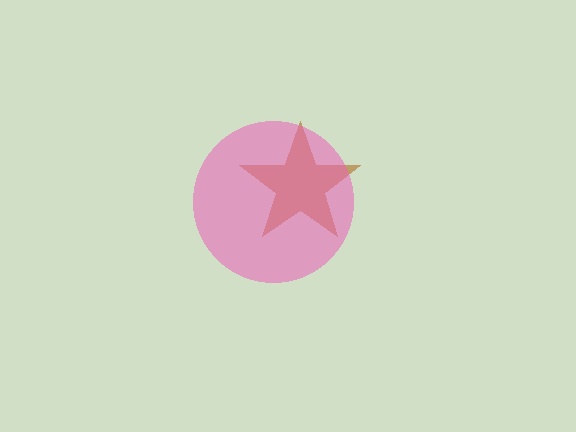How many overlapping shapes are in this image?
There are 2 overlapping shapes in the image.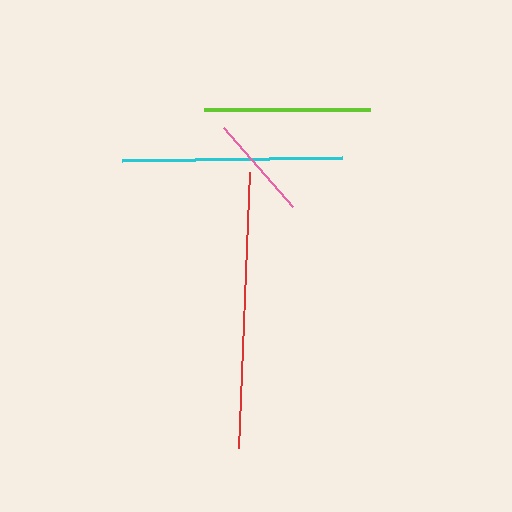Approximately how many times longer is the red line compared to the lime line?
The red line is approximately 1.7 times the length of the lime line.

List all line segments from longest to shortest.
From longest to shortest: red, cyan, lime, pink.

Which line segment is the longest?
The red line is the longest at approximately 276 pixels.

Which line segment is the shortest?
The pink line is the shortest at approximately 104 pixels.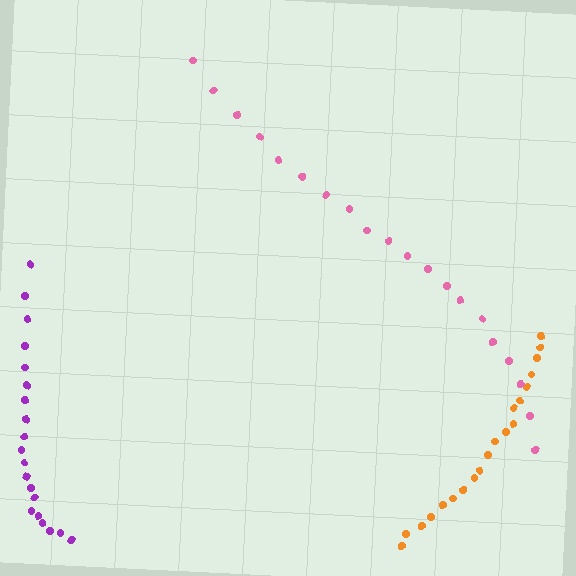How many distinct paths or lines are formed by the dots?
There are 3 distinct paths.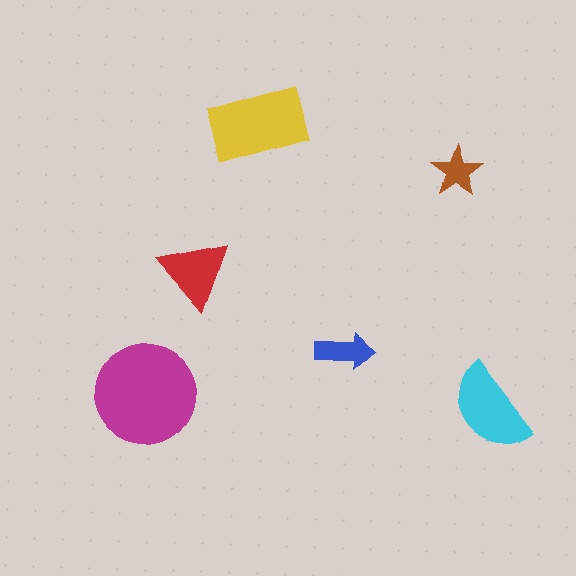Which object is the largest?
The magenta circle.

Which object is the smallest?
The brown star.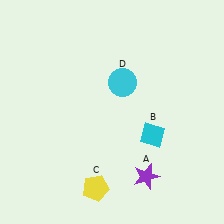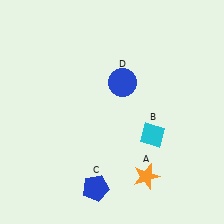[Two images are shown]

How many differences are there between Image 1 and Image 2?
There are 3 differences between the two images.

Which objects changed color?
A changed from purple to orange. C changed from yellow to blue. D changed from cyan to blue.